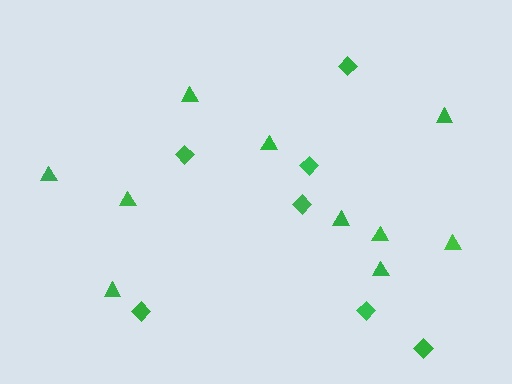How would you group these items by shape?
There are 2 groups: one group of triangles (10) and one group of diamonds (7).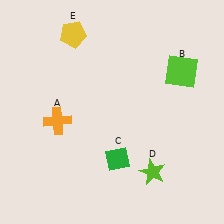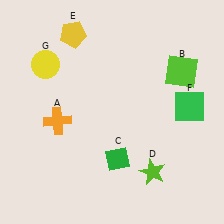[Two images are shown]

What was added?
A green square (F), a yellow circle (G) were added in Image 2.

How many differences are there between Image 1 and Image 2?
There are 2 differences between the two images.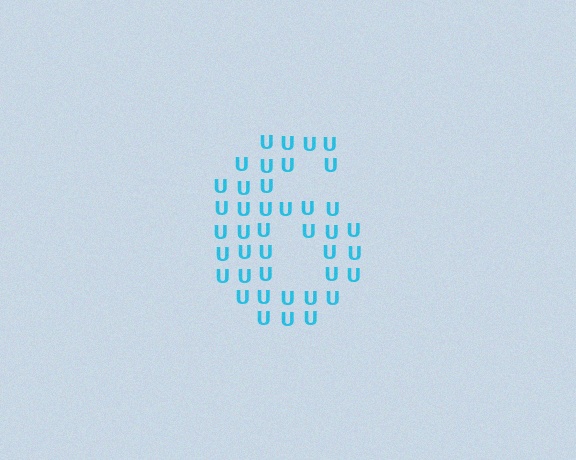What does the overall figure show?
The overall figure shows the digit 6.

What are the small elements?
The small elements are letter U's.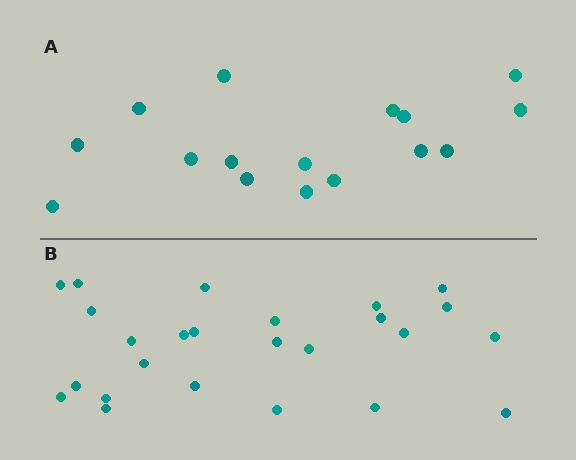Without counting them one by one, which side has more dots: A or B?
Region B (the bottom region) has more dots.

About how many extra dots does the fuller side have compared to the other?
Region B has roughly 8 or so more dots than region A.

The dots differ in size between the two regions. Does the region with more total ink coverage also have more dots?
No. Region A has more total ink coverage because its dots are larger, but region B actually contains more individual dots. Total area can be misleading — the number of items is what matters here.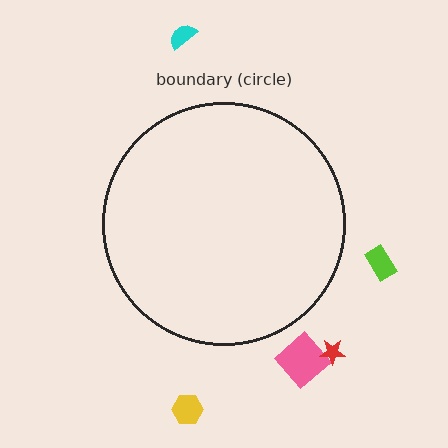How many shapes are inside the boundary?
0 inside, 5 outside.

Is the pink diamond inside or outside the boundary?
Outside.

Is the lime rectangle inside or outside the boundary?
Outside.